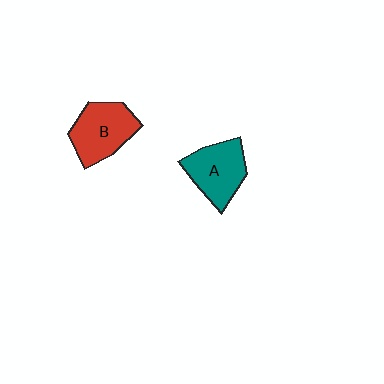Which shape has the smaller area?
Shape A (teal).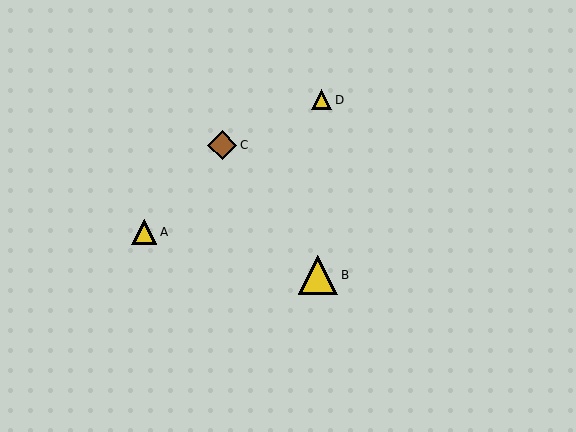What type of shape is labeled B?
Shape B is a yellow triangle.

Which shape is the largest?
The yellow triangle (labeled B) is the largest.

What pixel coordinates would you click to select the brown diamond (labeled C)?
Click at (222, 145) to select the brown diamond C.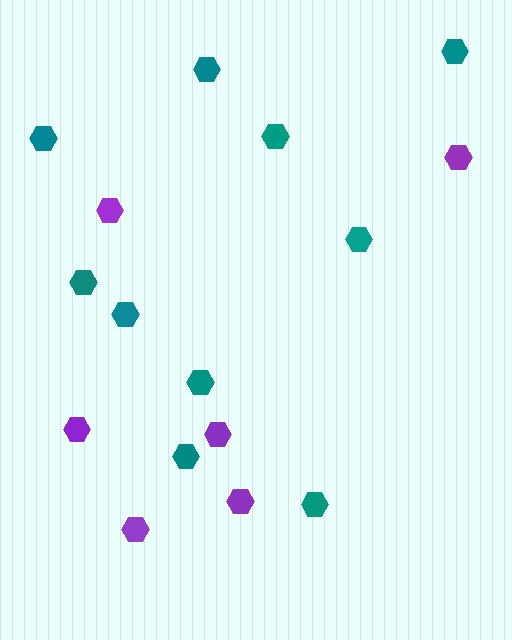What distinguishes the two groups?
There are 2 groups: one group of teal hexagons (10) and one group of purple hexagons (6).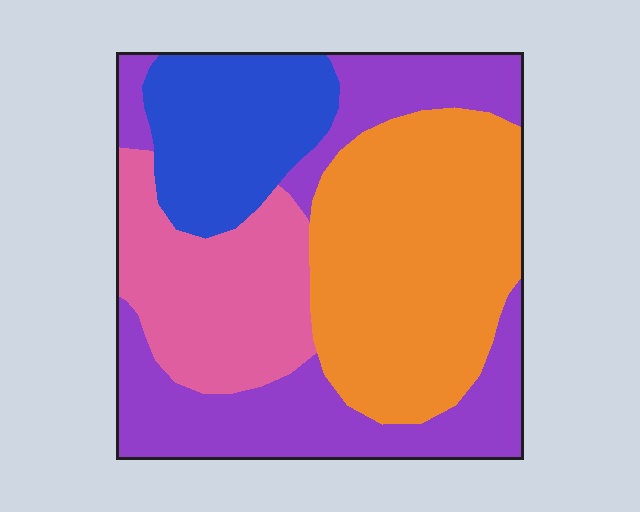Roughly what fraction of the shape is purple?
Purple takes up about one third (1/3) of the shape.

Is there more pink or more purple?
Purple.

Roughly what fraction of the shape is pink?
Pink takes up about one fifth (1/5) of the shape.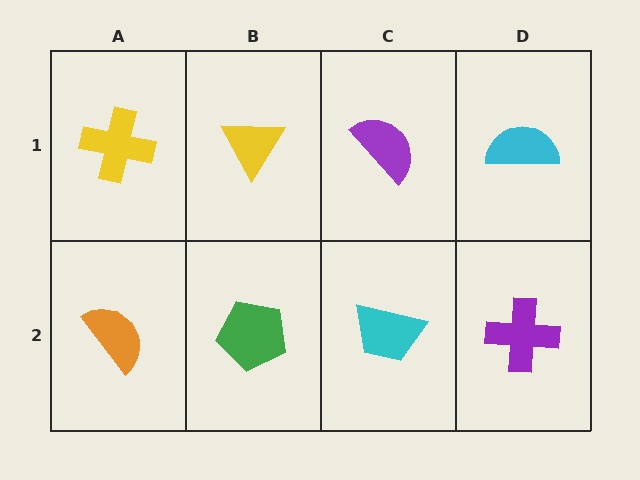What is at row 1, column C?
A purple semicircle.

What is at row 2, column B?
A green pentagon.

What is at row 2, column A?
An orange semicircle.